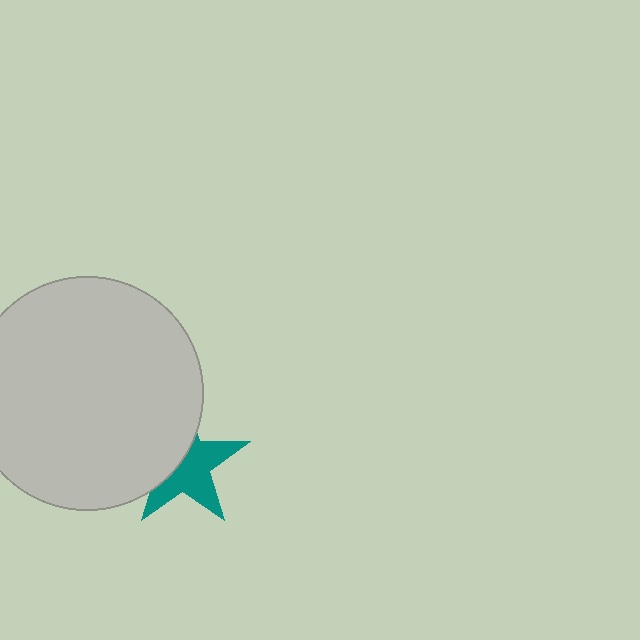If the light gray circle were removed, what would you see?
You would see the complete teal star.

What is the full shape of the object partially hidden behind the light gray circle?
The partially hidden object is a teal star.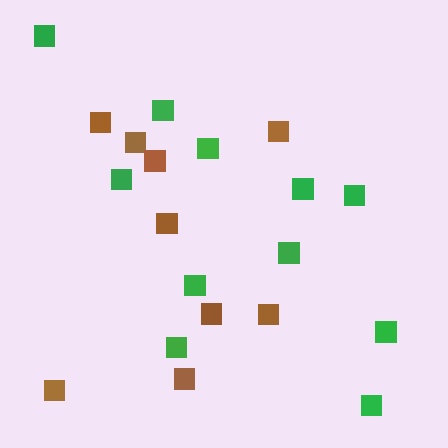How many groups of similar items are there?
There are 2 groups: one group of green squares (11) and one group of brown squares (9).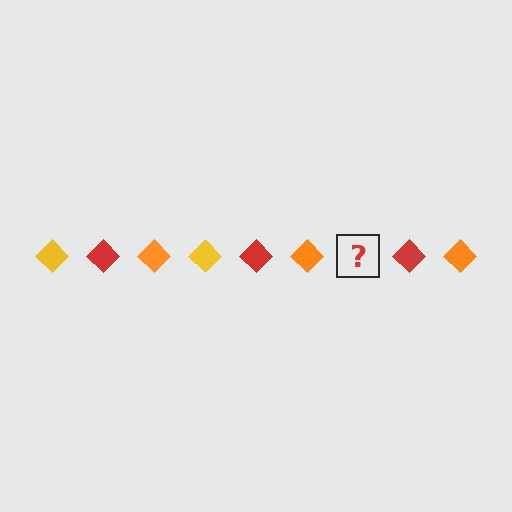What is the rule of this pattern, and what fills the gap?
The rule is that the pattern cycles through yellow, red, orange diamonds. The gap should be filled with a yellow diamond.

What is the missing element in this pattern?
The missing element is a yellow diamond.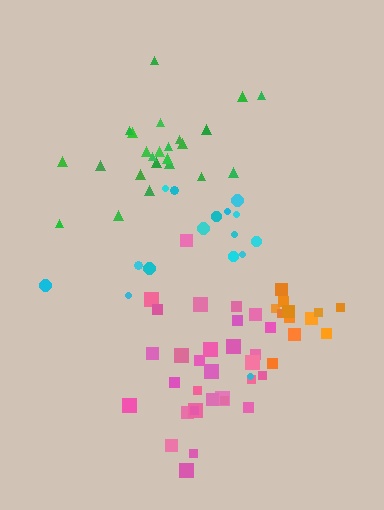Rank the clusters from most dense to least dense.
orange, pink, green, cyan.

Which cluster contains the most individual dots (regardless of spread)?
Pink (32).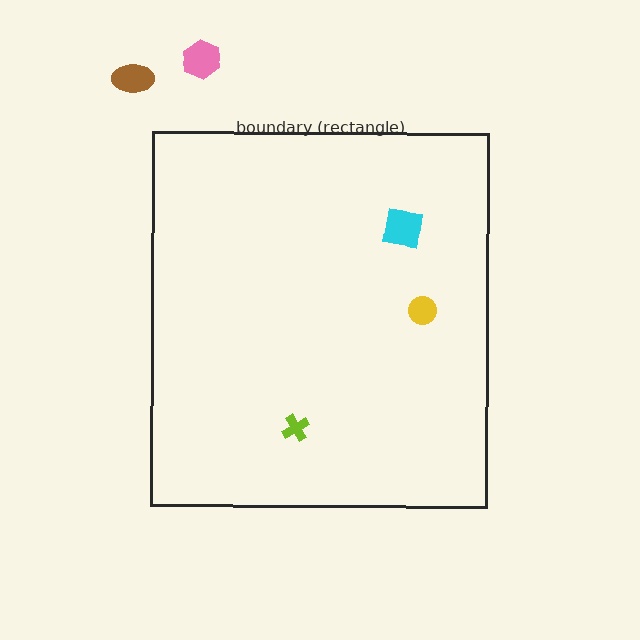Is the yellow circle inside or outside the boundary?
Inside.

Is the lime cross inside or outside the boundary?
Inside.